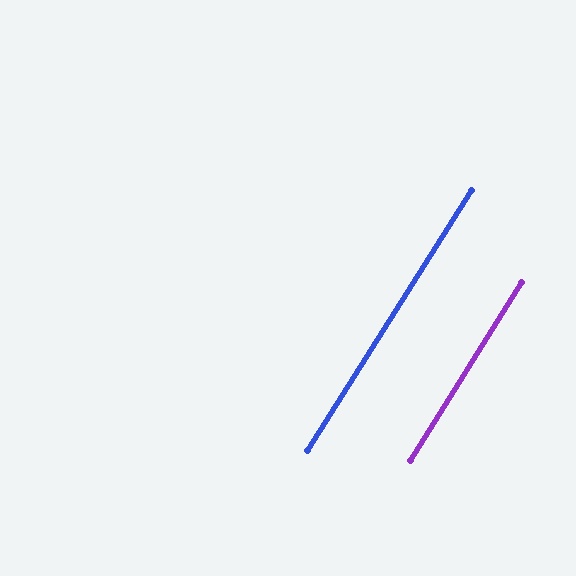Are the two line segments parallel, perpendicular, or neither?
Parallel — their directions differ by only 0.3°.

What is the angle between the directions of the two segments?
Approximately 0 degrees.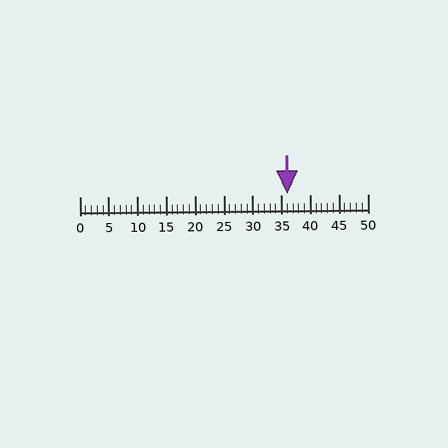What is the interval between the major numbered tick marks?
The major tick marks are spaced 5 units apart.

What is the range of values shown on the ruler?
The ruler shows values from 0 to 50.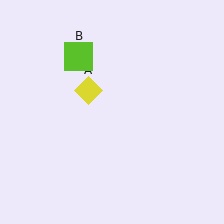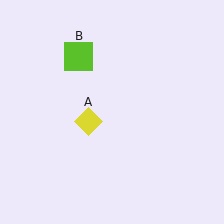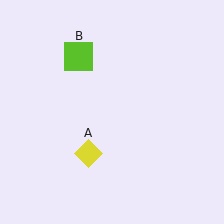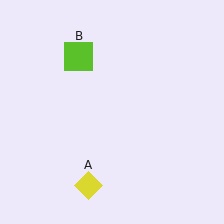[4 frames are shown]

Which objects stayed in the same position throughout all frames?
Lime square (object B) remained stationary.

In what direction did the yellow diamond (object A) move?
The yellow diamond (object A) moved down.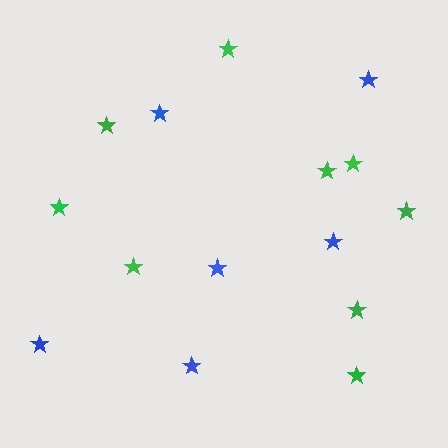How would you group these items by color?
There are 2 groups: one group of green stars (9) and one group of blue stars (6).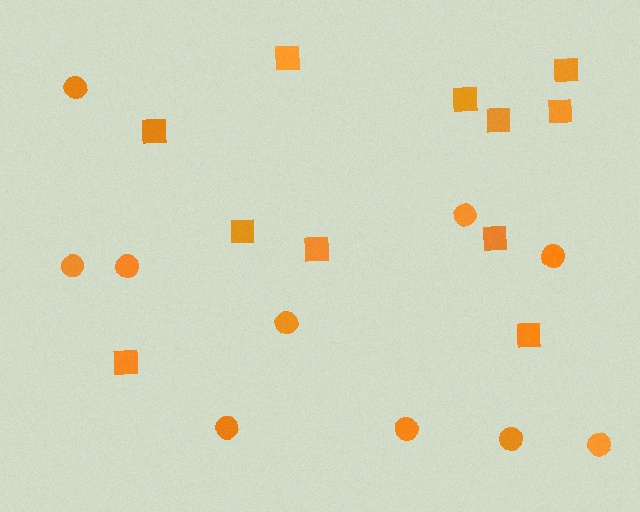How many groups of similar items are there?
There are 2 groups: one group of squares (11) and one group of circles (10).